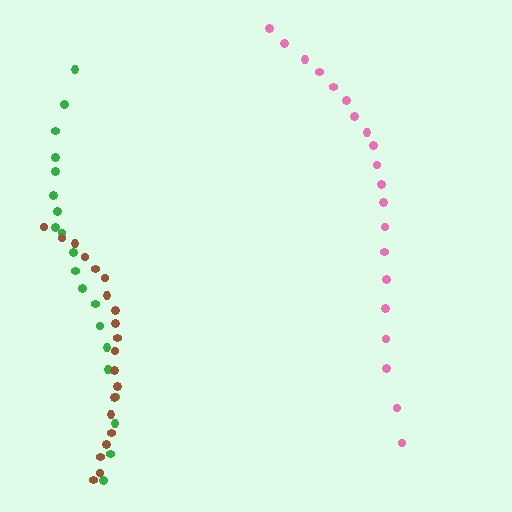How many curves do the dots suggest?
There are 3 distinct paths.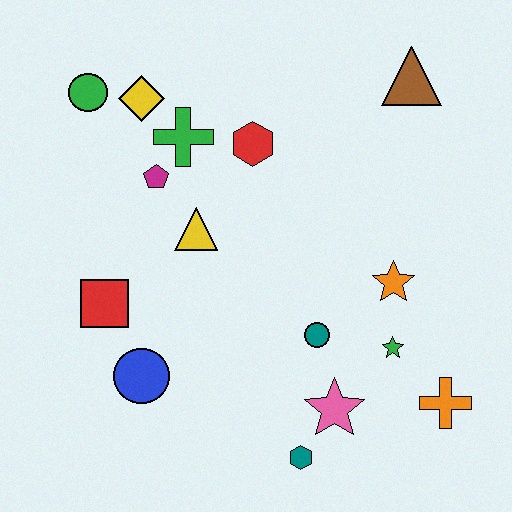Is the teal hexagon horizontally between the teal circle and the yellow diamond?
Yes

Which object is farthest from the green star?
The green circle is farthest from the green star.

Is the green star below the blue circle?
No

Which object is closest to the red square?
The blue circle is closest to the red square.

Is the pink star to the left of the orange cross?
Yes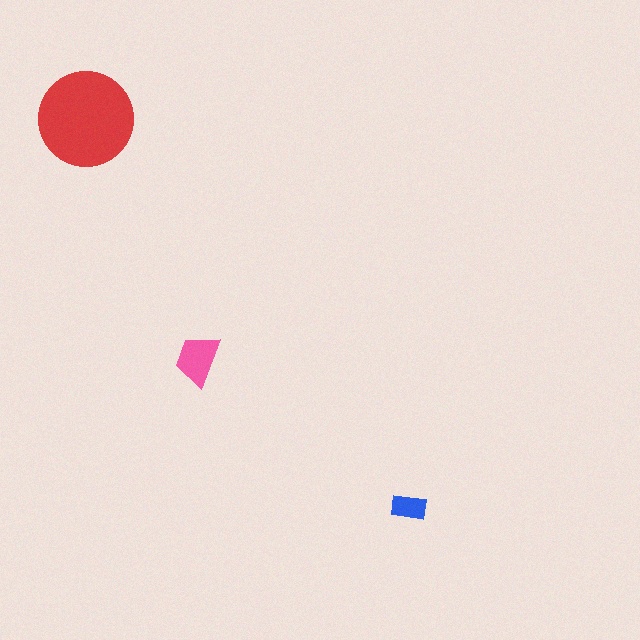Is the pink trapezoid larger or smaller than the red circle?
Smaller.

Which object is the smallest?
The blue rectangle.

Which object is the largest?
The red circle.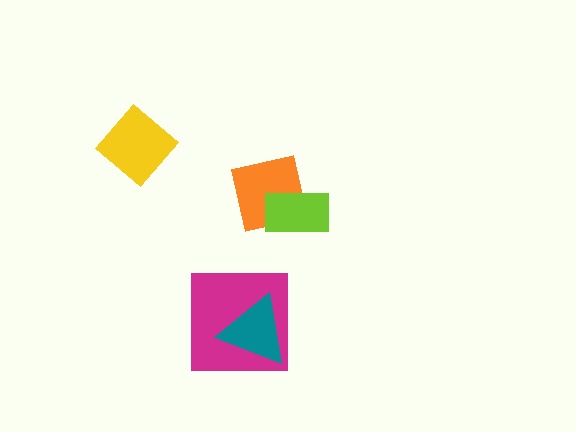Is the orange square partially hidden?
Yes, it is partially covered by another shape.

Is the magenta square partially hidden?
Yes, it is partially covered by another shape.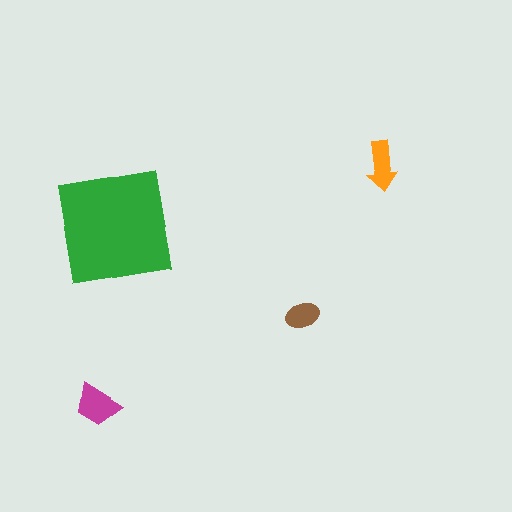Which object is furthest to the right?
The orange arrow is rightmost.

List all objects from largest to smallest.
The green square, the magenta trapezoid, the orange arrow, the brown ellipse.